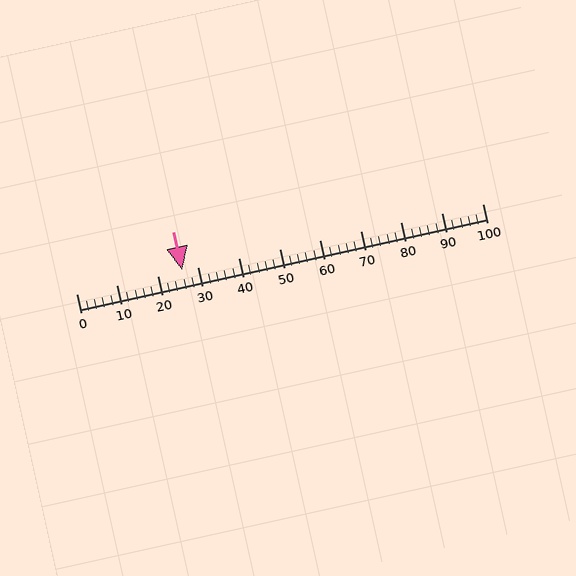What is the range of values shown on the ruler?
The ruler shows values from 0 to 100.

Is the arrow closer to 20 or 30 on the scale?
The arrow is closer to 30.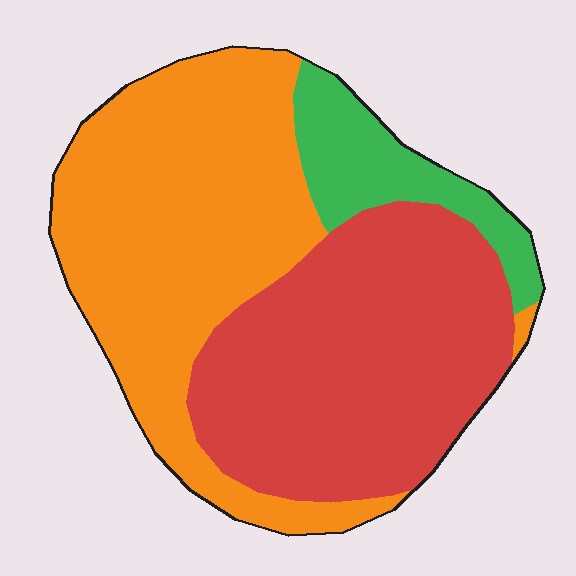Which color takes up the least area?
Green, at roughly 10%.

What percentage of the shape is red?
Red covers 42% of the shape.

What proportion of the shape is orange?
Orange covers 46% of the shape.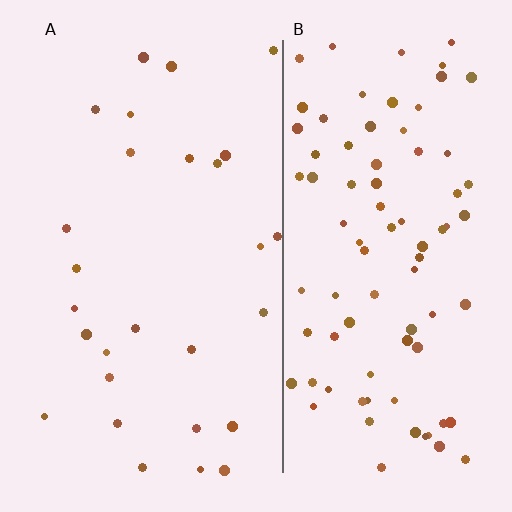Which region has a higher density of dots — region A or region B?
B (the right).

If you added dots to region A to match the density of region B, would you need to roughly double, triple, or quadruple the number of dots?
Approximately triple.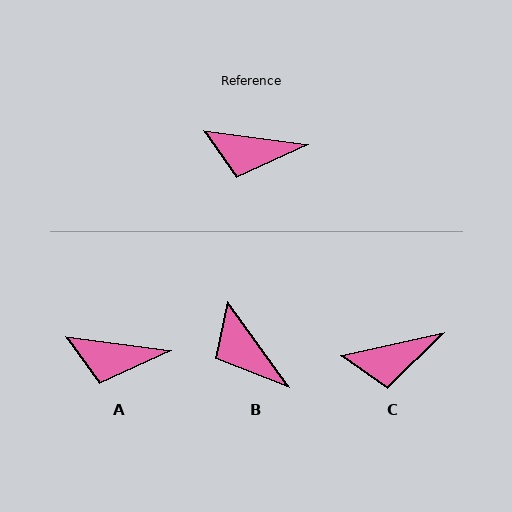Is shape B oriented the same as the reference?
No, it is off by about 47 degrees.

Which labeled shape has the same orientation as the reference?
A.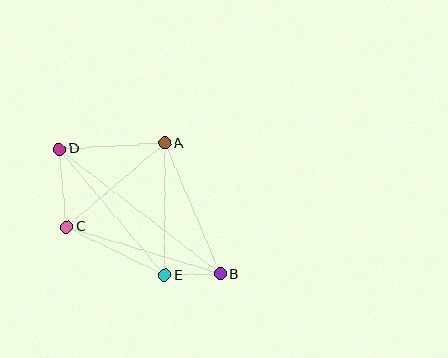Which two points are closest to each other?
Points B and E are closest to each other.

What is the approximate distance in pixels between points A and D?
The distance between A and D is approximately 106 pixels.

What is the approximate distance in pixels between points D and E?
The distance between D and E is approximately 164 pixels.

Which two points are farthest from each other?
Points B and D are farthest from each other.